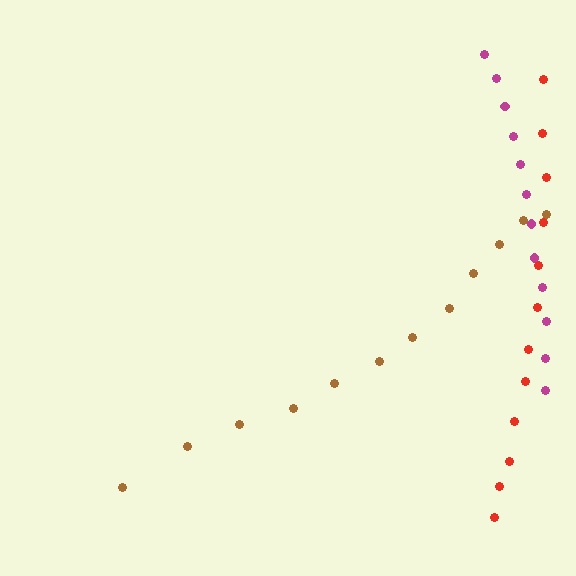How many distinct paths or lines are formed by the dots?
There are 3 distinct paths.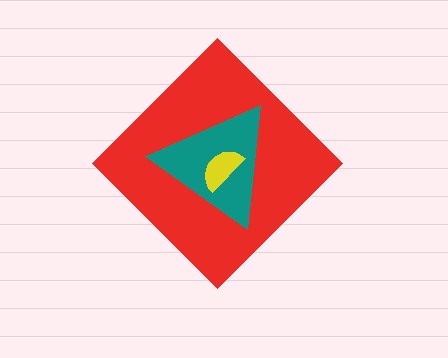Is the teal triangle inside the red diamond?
Yes.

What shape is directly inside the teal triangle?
The yellow semicircle.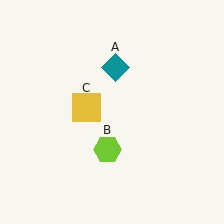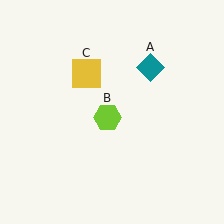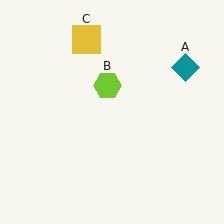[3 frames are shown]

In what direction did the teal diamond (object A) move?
The teal diamond (object A) moved right.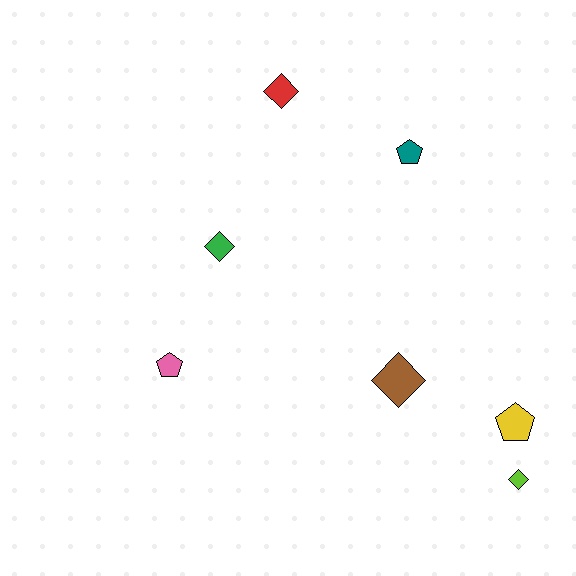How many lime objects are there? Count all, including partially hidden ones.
There is 1 lime object.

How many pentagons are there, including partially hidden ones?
There are 3 pentagons.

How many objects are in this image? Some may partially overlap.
There are 7 objects.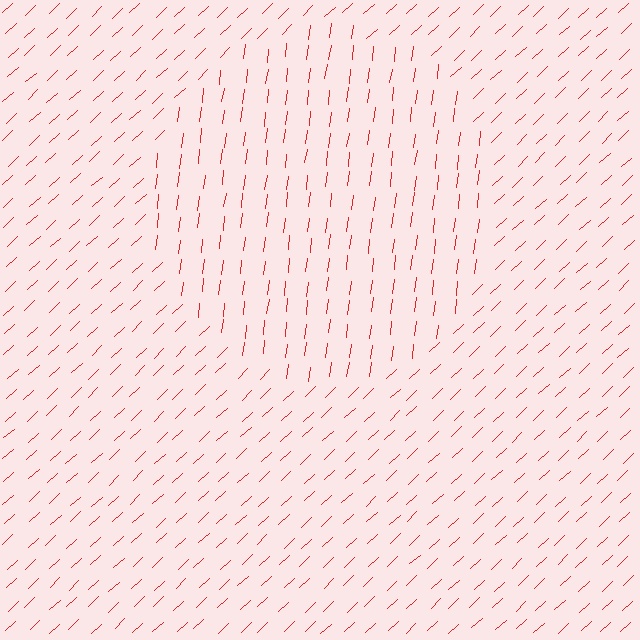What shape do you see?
I see a circle.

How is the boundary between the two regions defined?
The boundary is defined purely by a change in line orientation (approximately 39 degrees difference). All lines are the same color and thickness.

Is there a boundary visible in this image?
Yes, there is a texture boundary formed by a change in line orientation.